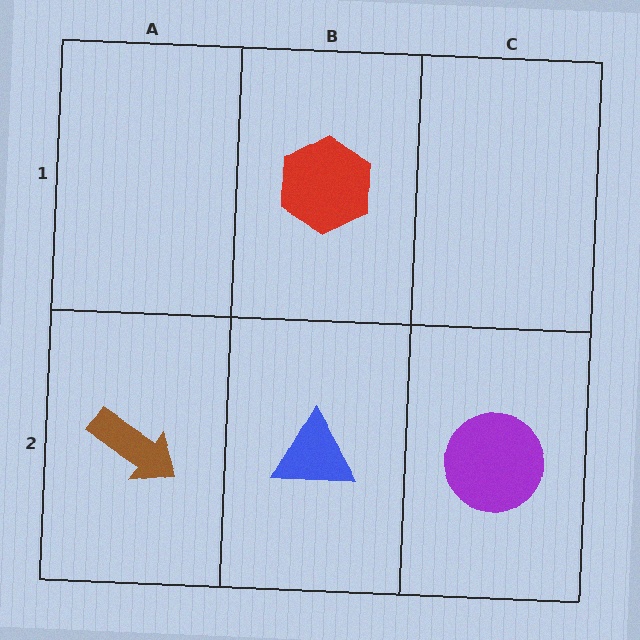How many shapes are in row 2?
3 shapes.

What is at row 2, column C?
A purple circle.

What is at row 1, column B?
A red hexagon.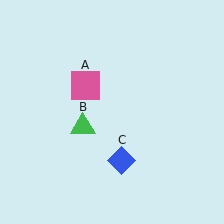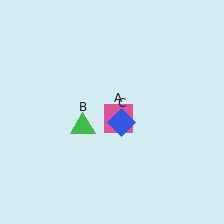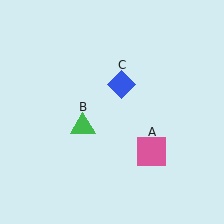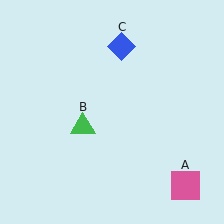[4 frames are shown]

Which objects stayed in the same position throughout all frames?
Green triangle (object B) remained stationary.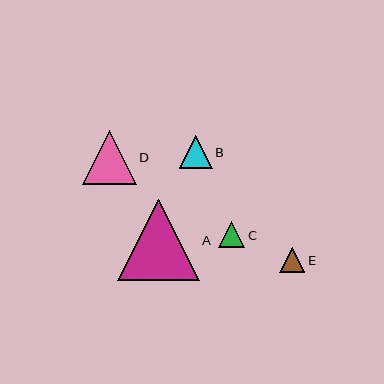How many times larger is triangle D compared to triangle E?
Triangle D is approximately 2.1 times the size of triangle E.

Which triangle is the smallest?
Triangle E is the smallest with a size of approximately 25 pixels.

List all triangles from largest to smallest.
From largest to smallest: A, D, B, C, E.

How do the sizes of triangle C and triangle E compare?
Triangle C and triangle E are approximately the same size.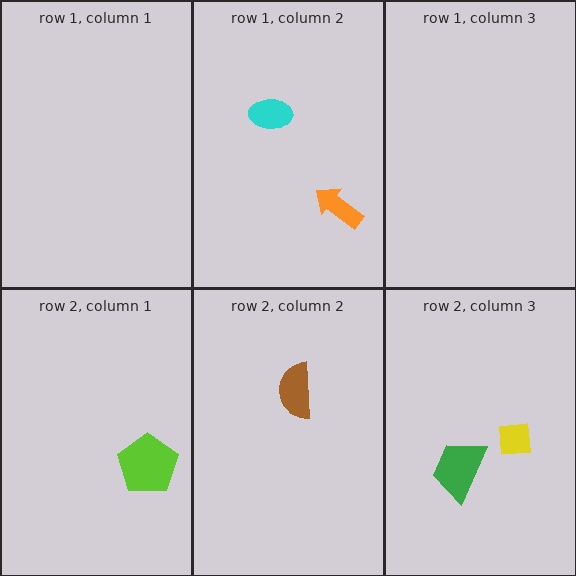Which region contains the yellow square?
The row 2, column 3 region.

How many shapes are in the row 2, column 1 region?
1.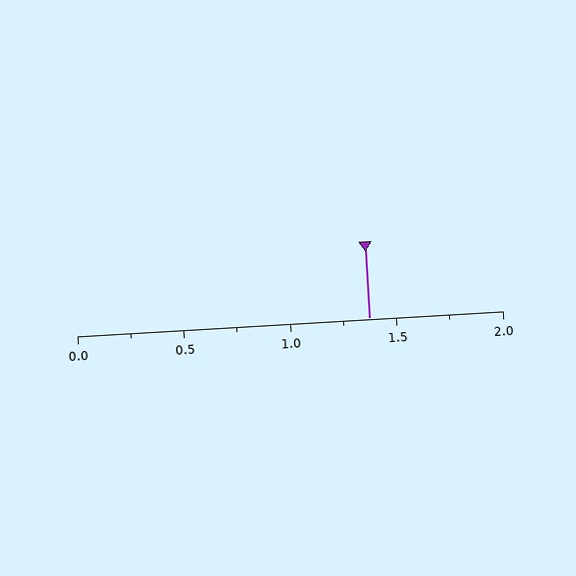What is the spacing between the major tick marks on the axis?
The major ticks are spaced 0.5 apart.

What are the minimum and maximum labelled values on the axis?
The axis runs from 0.0 to 2.0.